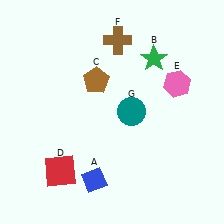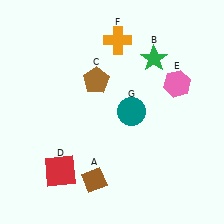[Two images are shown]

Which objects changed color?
A changed from blue to brown. F changed from brown to orange.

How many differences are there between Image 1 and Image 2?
There are 2 differences between the two images.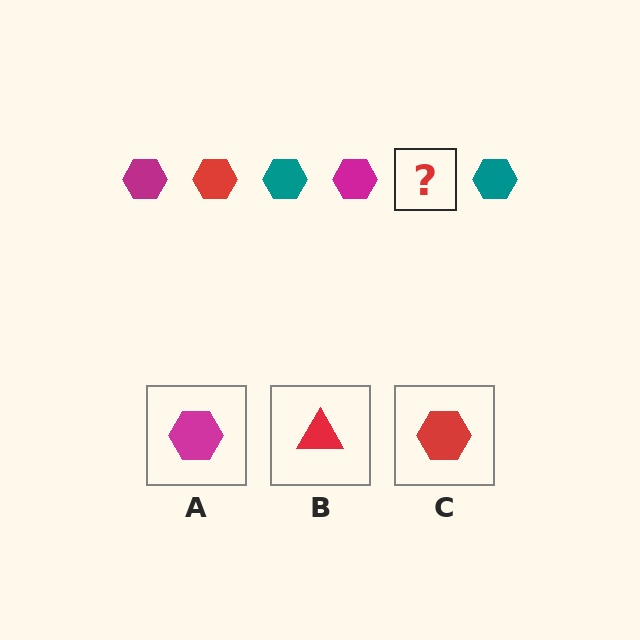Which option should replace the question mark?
Option C.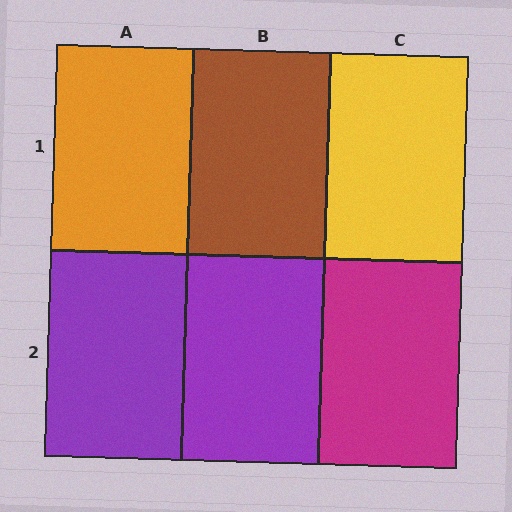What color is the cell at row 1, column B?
Brown.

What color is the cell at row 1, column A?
Orange.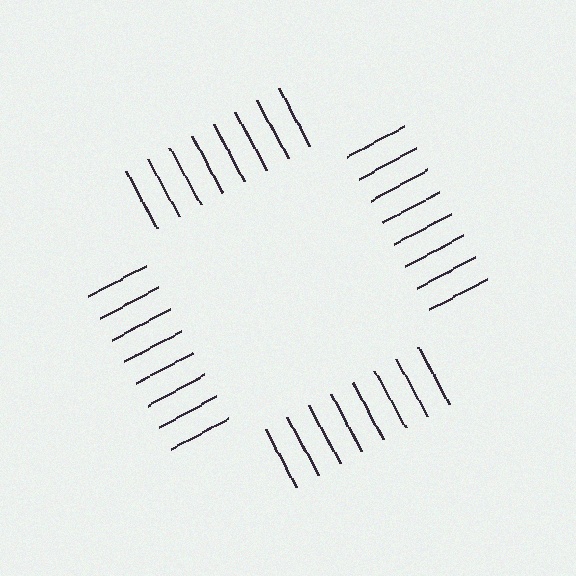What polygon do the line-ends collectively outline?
An illusory square — the line segments terminate on its edges but no continuous stroke is drawn.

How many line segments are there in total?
32 — 8 along each of the 4 edges.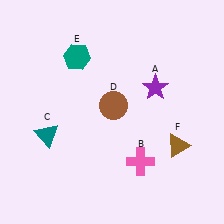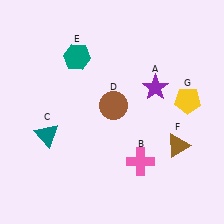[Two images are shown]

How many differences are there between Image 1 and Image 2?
There is 1 difference between the two images.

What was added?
A yellow pentagon (G) was added in Image 2.